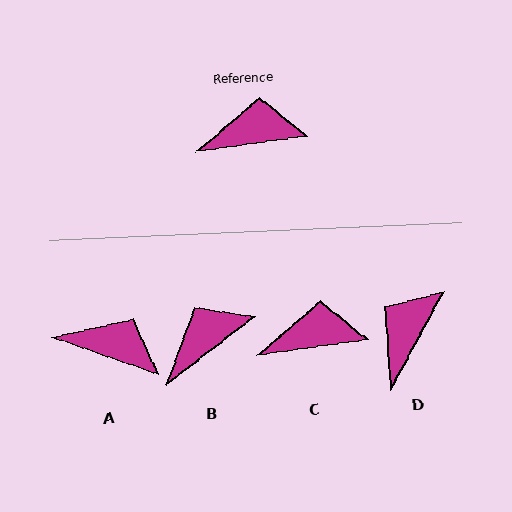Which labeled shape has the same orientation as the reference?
C.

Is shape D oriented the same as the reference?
No, it is off by about 53 degrees.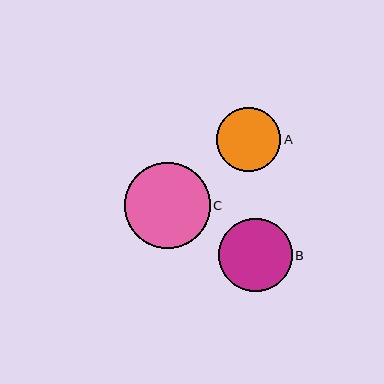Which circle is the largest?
Circle C is the largest with a size of approximately 86 pixels.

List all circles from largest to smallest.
From largest to smallest: C, B, A.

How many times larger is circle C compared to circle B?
Circle C is approximately 1.2 times the size of circle B.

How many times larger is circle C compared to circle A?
Circle C is approximately 1.4 times the size of circle A.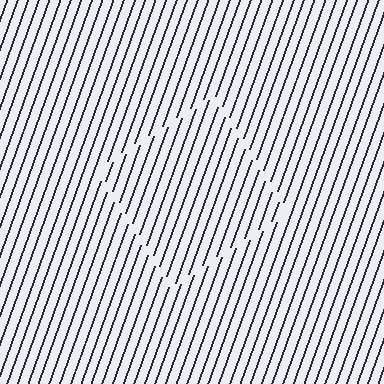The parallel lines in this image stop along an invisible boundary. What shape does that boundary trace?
An illusory square. The interior of the shape contains the same grating, shifted by half a period — the contour is defined by the phase discontinuity where line-ends from the inner and outer gratings abut.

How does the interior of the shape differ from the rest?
The interior of the shape contains the same grating, shifted by half a period — the contour is defined by the phase discontinuity where line-ends from the inner and outer gratings abut.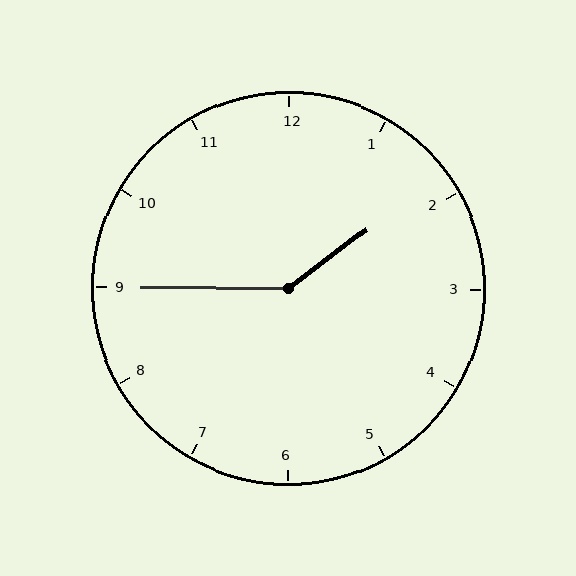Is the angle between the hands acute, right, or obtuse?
It is obtuse.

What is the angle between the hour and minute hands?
Approximately 142 degrees.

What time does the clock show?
1:45.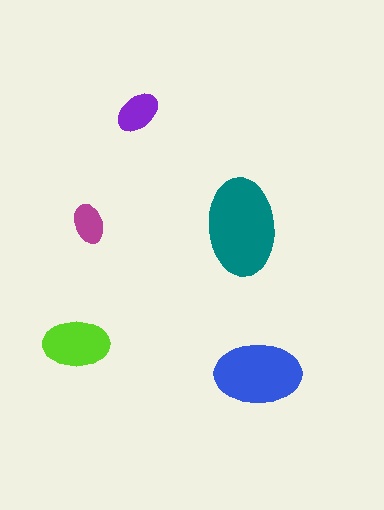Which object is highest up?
The purple ellipse is topmost.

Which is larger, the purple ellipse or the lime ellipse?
The lime one.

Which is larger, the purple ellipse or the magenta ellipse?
The purple one.